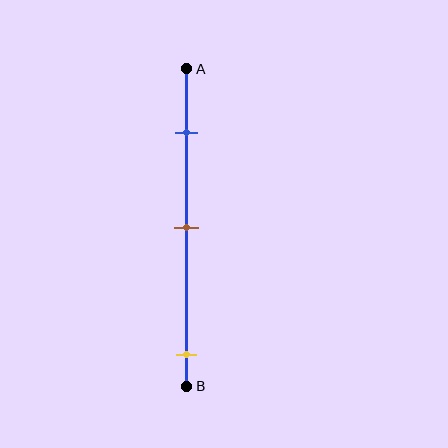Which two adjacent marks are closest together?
The blue and brown marks are the closest adjacent pair.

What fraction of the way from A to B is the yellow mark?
The yellow mark is approximately 90% (0.9) of the way from A to B.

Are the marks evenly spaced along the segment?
No, the marks are not evenly spaced.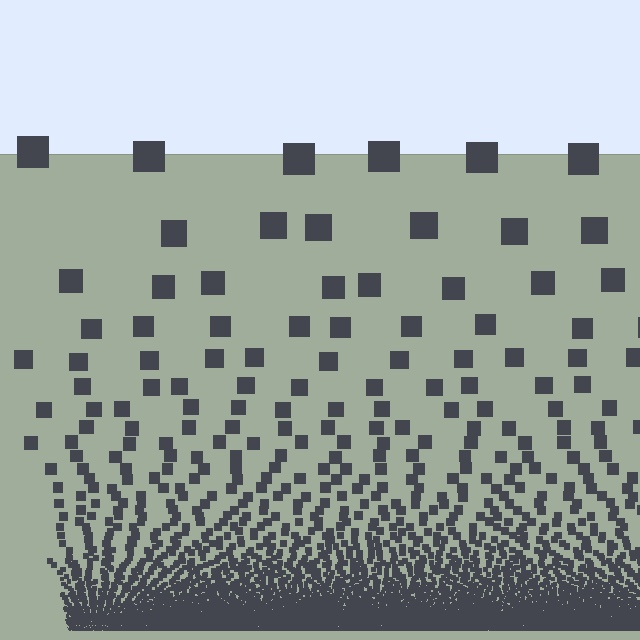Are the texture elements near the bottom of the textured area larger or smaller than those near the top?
Smaller. The gradient is inverted — elements near the bottom are smaller and denser.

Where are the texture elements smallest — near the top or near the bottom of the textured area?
Near the bottom.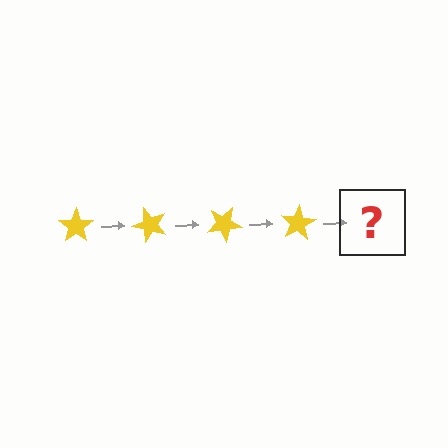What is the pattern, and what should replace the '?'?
The pattern is that the star rotates 50 degrees each step. The '?' should be a yellow star rotated 200 degrees.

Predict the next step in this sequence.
The next step is a yellow star rotated 200 degrees.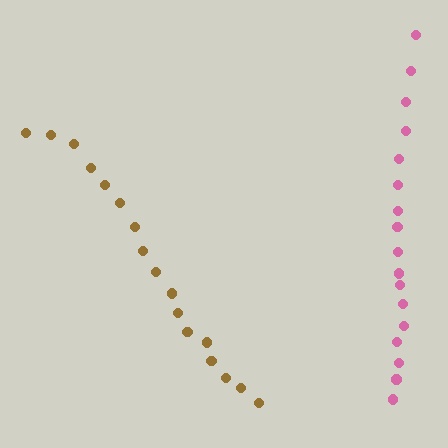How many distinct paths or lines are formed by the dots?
There are 2 distinct paths.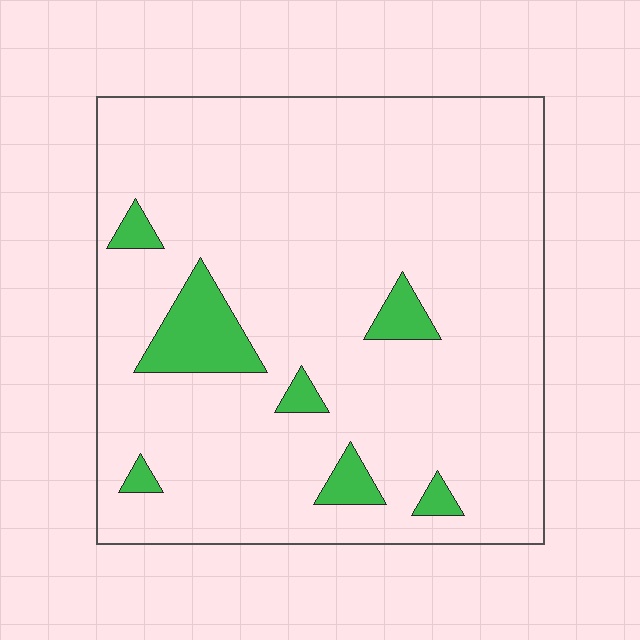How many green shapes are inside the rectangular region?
7.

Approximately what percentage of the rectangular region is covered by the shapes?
Approximately 10%.